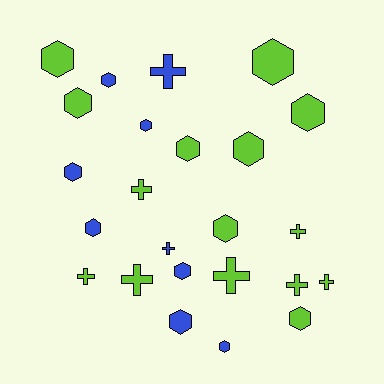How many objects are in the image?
There are 24 objects.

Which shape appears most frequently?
Hexagon, with 15 objects.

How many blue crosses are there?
There are 2 blue crosses.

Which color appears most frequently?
Lime, with 15 objects.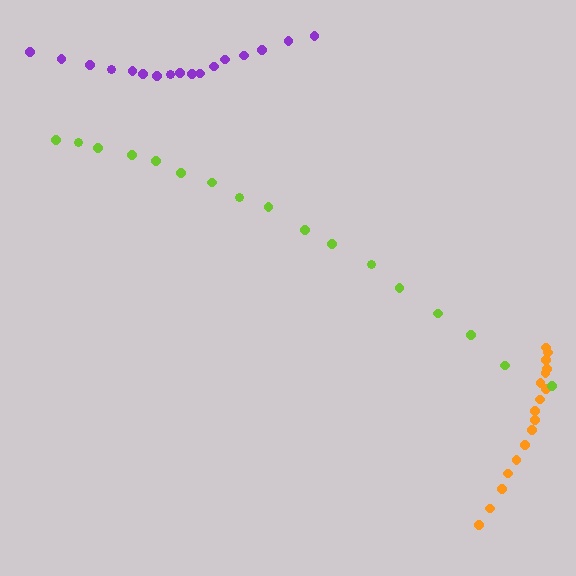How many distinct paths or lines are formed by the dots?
There are 3 distinct paths.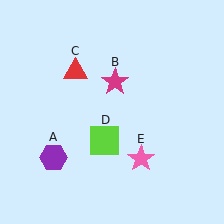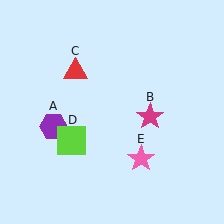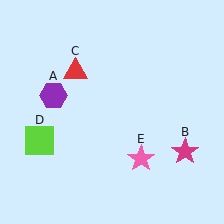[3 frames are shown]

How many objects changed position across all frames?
3 objects changed position: purple hexagon (object A), magenta star (object B), lime square (object D).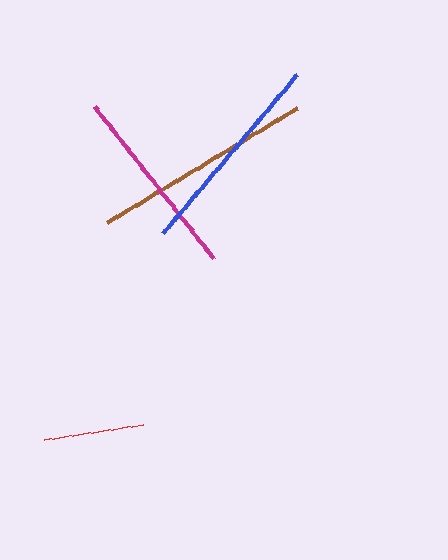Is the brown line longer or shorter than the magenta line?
The brown line is longer than the magenta line.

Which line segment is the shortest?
The red line is the shortest at approximately 99 pixels.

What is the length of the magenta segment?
The magenta segment is approximately 193 pixels long.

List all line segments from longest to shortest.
From longest to shortest: brown, blue, magenta, red.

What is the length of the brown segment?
The brown segment is approximately 222 pixels long.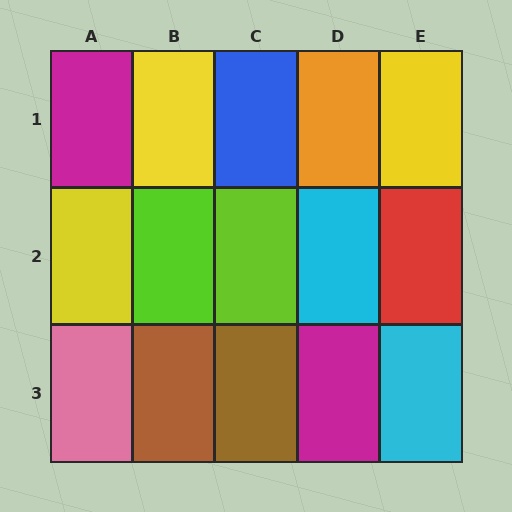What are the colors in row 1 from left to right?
Magenta, yellow, blue, orange, yellow.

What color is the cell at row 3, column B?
Brown.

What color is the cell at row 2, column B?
Lime.